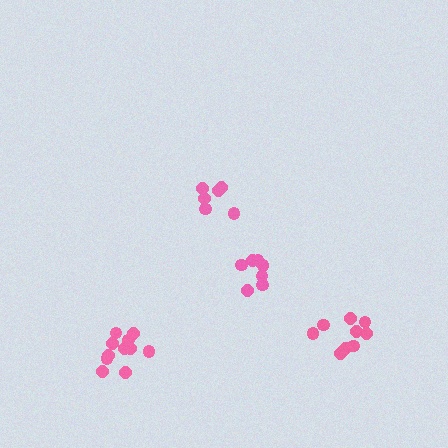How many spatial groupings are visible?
There are 4 spatial groupings.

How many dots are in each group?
Group 1: 9 dots, Group 2: 6 dots, Group 3: 7 dots, Group 4: 11 dots (33 total).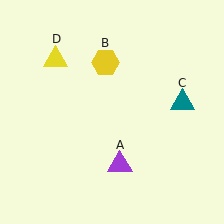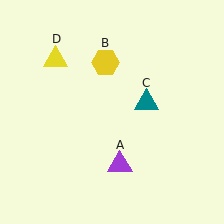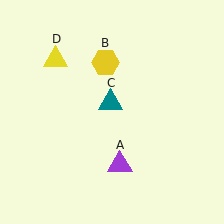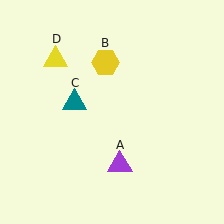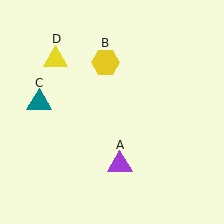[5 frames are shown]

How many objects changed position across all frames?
1 object changed position: teal triangle (object C).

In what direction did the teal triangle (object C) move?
The teal triangle (object C) moved left.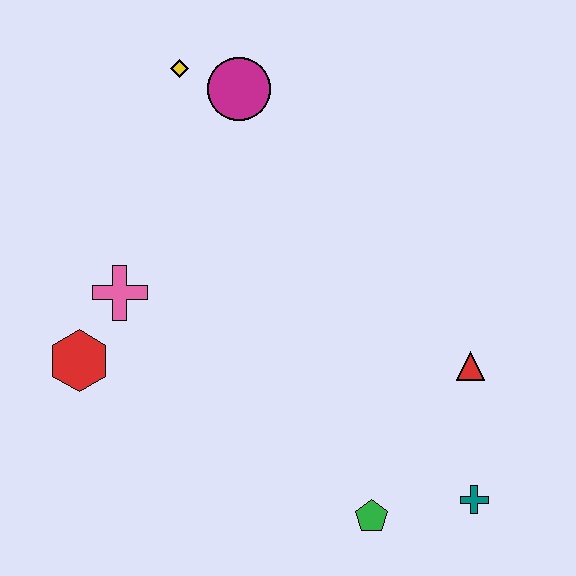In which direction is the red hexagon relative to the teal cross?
The red hexagon is to the left of the teal cross.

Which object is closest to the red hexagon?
The pink cross is closest to the red hexagon.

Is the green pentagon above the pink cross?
No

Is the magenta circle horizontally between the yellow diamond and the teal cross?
Yes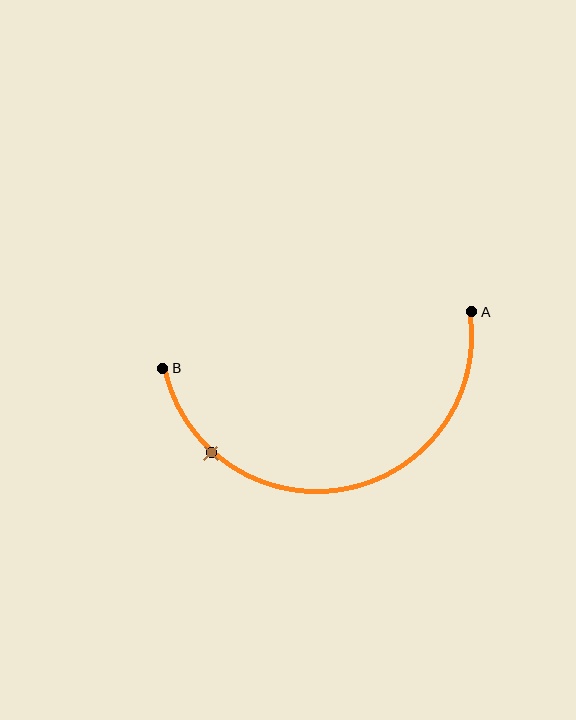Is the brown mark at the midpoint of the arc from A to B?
No. The brown mark lies on the arc but is closer to endpoint B. The arc midpoint would be at the point on the curve equidistant along the arc from both A and B.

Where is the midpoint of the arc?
The arc midpoint is the point on the curve farthest from the straight line joining A and B. It sits below that line.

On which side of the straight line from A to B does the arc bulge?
The arc bulges below the straight line connecting A and B.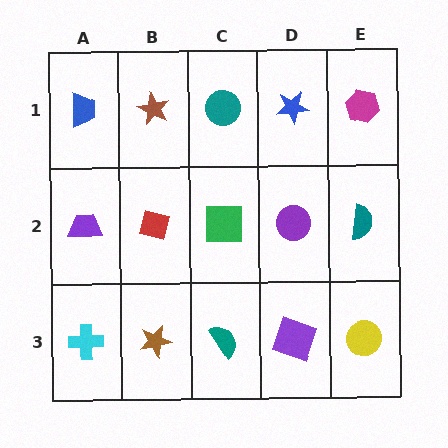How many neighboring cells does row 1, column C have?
3.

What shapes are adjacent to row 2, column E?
A magenta hexagon (row 1, column E), a yellow circle (row 3, column E), a purple circle (row 2, column D).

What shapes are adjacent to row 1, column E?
A teal semicircle (row 2, column E), a blue star (row 1, column D).